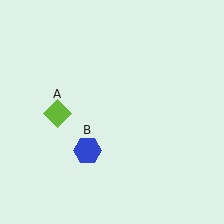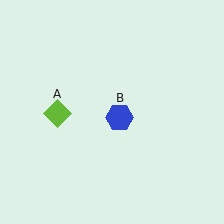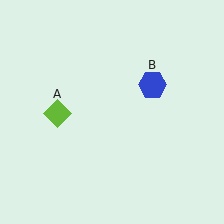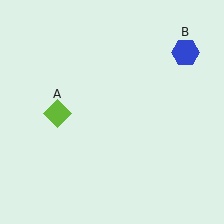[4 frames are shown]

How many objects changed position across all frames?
1 object changed position: blue hexagon (object B).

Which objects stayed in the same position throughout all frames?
Lime diamond (object A) remained stationary.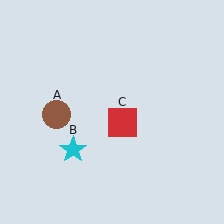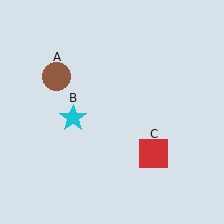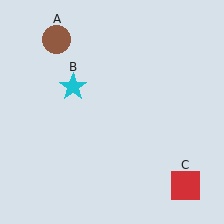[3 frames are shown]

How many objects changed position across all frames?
3 objects changed position: brown circle (object A), cyan star (object B), red square (object C).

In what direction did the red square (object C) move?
The red square (object C) moved down and to the right.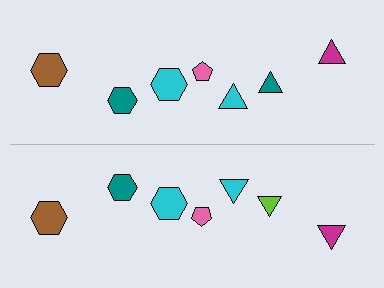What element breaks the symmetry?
The lime triangle on the bottom side breaks the symmetry — its mirror counterpart is teal.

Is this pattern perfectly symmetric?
No, the pattern is not perfectly symmetric. The lime triangle on the bottom side breaks the symmetry — its mirror counterpart is teal.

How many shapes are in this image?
There are 14 shapes in this image.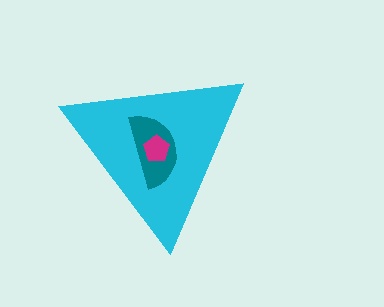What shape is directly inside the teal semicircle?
The magenta pentagon.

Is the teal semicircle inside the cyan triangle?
Yes.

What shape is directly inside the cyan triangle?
The teal semicircle.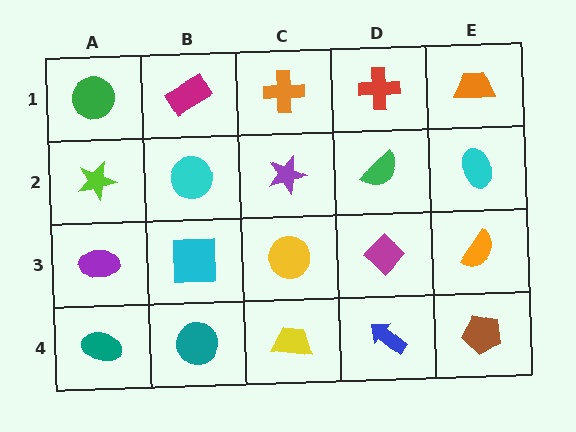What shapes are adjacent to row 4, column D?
A magenta diamond (row 3, column D), a yellow trapezoid (row 4, column C), a brown pentagon (row 4, column E).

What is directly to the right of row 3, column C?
A magenta diamond.